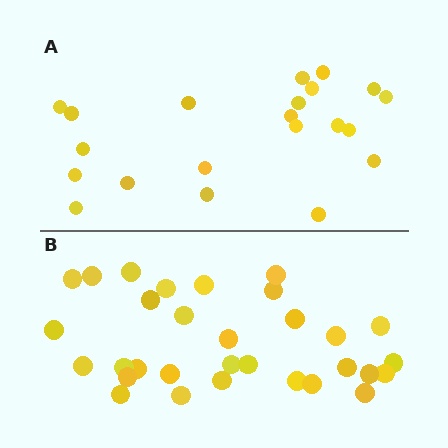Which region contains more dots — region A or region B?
Region B (the bottom region) has more dots.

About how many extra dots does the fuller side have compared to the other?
Region B has roughly 10 or so more dots than region A.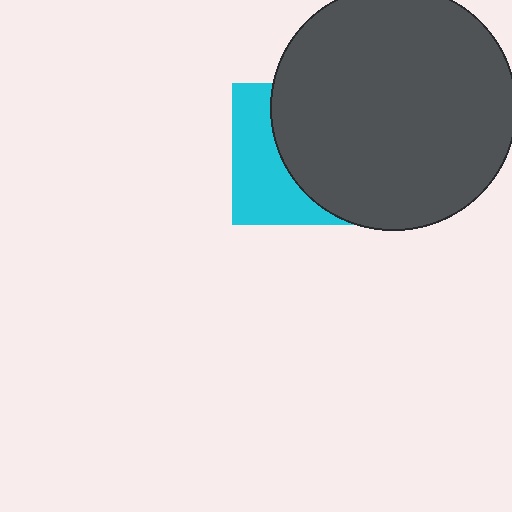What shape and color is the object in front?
The object in front is a dark gray circle.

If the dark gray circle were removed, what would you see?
You would see the complete cyan square.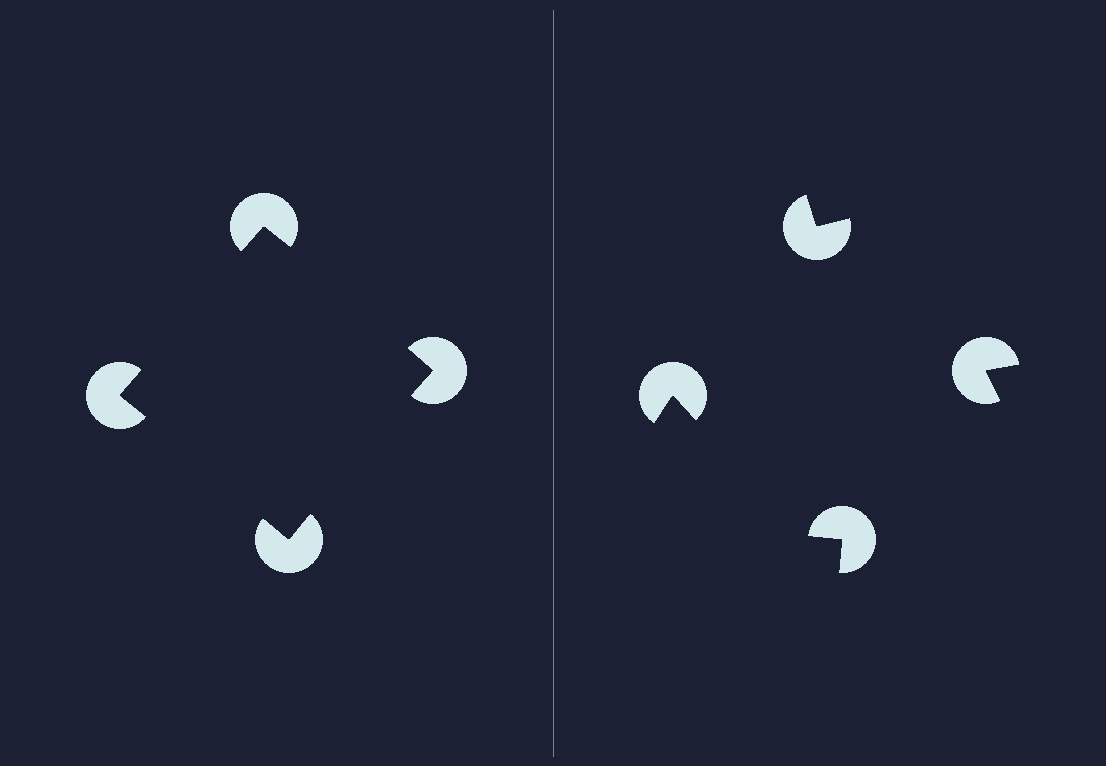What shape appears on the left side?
An illusory square.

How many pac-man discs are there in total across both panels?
8 — 4 on each side.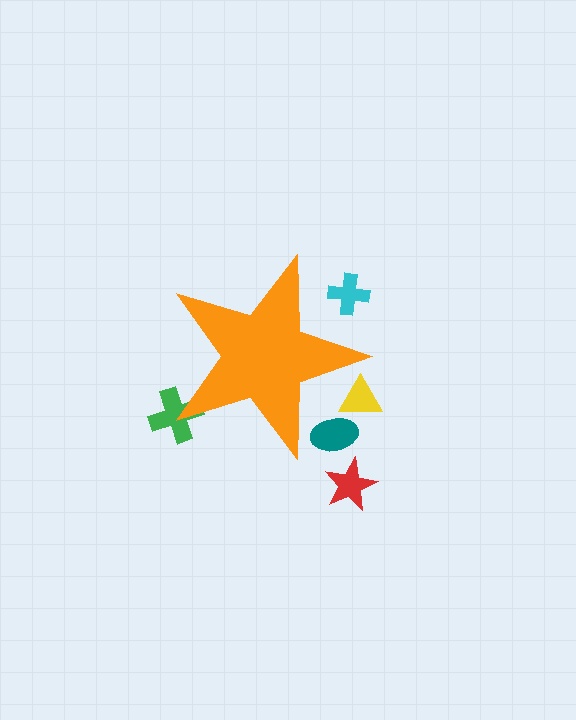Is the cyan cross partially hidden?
Yes, the cyan cross is partially hidden behind the orange star.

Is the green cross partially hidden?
Yes, the green cross is partially hidden behind the orange star.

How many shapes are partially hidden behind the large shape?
4 shapes are partially hidden.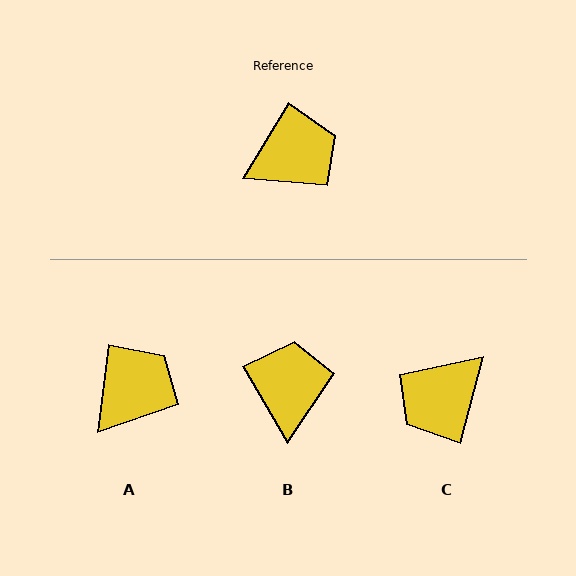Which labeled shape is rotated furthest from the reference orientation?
C, about 164 degrees away.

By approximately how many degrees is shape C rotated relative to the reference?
Approximately 164 degrees clockwise.